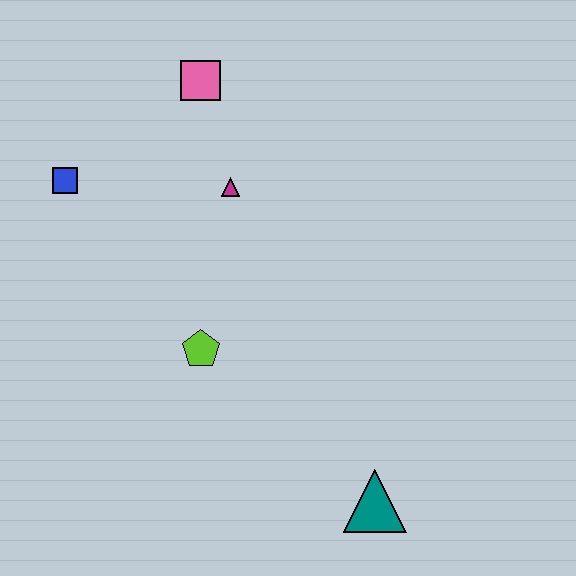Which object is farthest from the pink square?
The teal triangle is farthest from the pink square.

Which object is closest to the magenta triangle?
The pink square is closest to the magenta triangle.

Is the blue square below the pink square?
Yes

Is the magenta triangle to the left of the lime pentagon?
No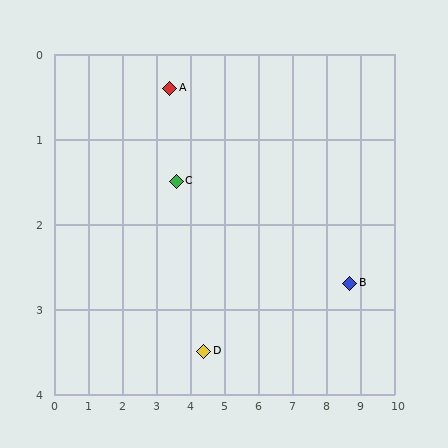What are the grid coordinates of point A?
Point A is at approximately (3.4, 0.4).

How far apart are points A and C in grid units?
Points A and C are about 1.1 grid units apart.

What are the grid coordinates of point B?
Point B is at approximately (8.7, 2.7).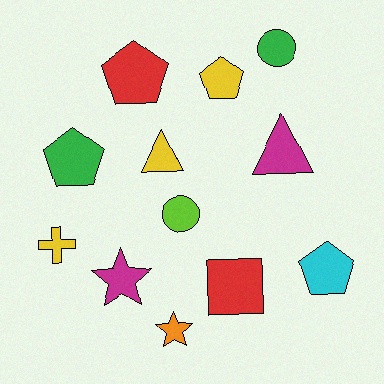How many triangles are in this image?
There are 2 triangles.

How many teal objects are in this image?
There are no teal objects.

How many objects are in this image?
There are 12 objects.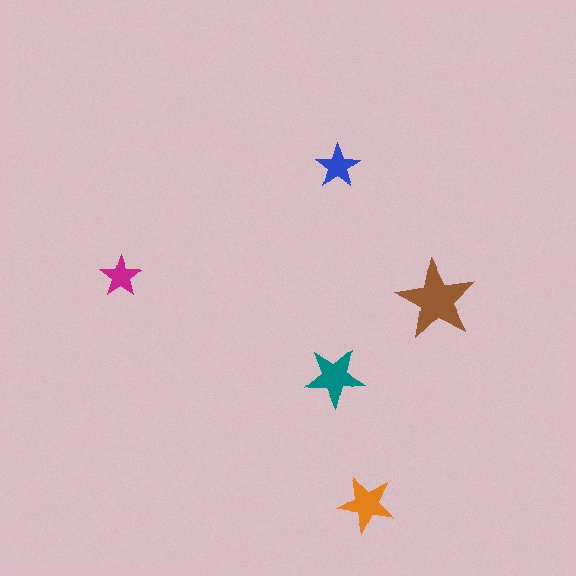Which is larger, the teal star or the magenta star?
The teal one.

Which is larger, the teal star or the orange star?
The teal one.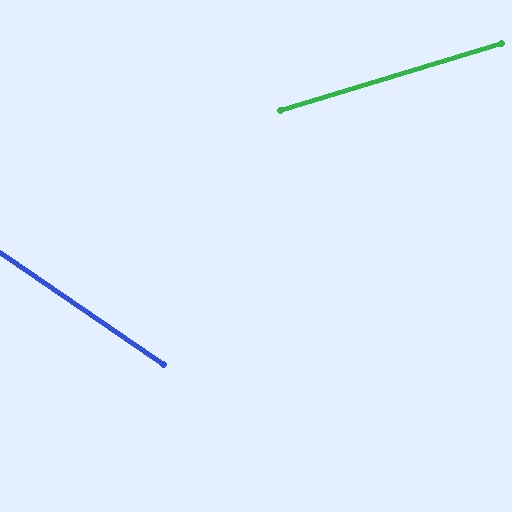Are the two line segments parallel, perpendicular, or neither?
Neither parallel nor perpendicular — they differ by about 51°.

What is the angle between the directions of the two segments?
Approximately 51 degrees.